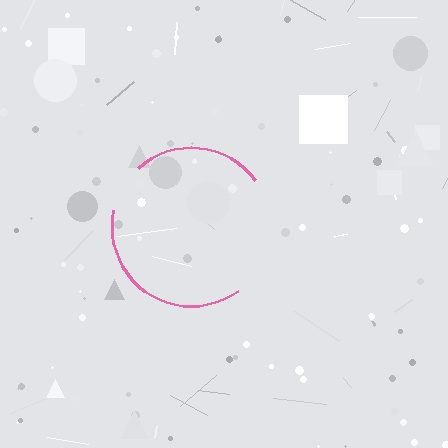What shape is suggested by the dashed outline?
The dashed outline suggests a circle.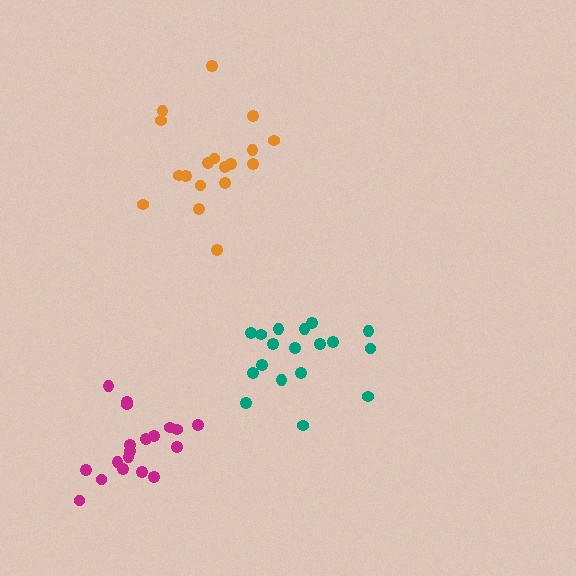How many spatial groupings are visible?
There are 3 spatial groupings.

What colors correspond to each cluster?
The clusters are colored: orange, teal, magenta.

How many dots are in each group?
Group 1: 18 dots, Group 2: 18 dots, Group 3: 19 dots (55 total).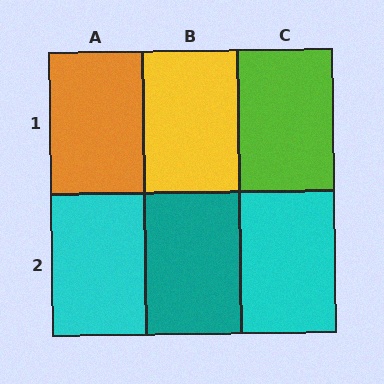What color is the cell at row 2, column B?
Teal.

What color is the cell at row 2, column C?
Cyan.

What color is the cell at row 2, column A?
Cyan.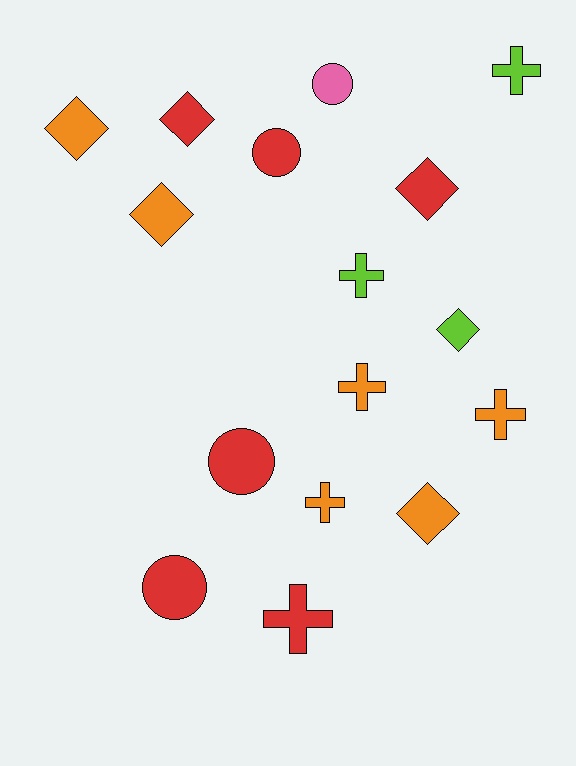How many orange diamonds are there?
There are 3 orange diamonds.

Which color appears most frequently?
Red, with 6 objects.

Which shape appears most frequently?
Cross, with 6 objects.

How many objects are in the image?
There are 16 objects.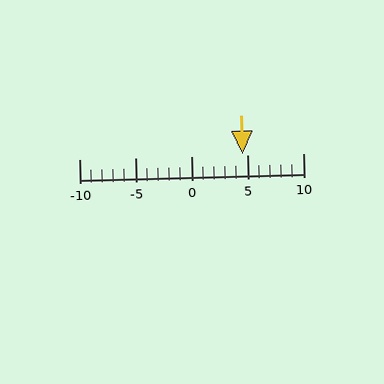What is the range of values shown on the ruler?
The ruler shows values from -10 to 10.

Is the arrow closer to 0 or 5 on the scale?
The arrow is closer to 5.